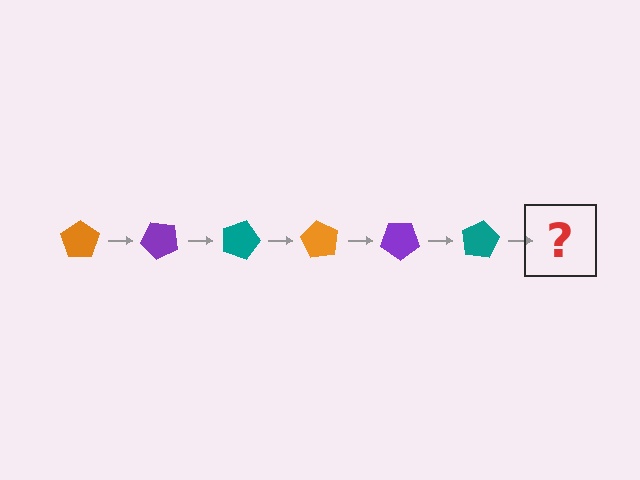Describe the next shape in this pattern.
It should be an orange pentagon, rotated 270 degrees from the start.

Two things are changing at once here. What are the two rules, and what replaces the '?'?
The two rules are that it rotates 45 degrees each step and the color cycles through orange, purple, and teal. The '?' should be an orange pentagon, rotated 270 degrees from the start.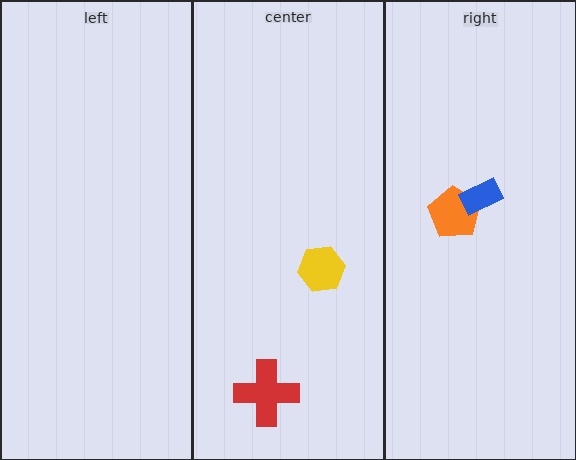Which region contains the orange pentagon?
The right region.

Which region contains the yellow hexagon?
The center region.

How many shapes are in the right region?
2.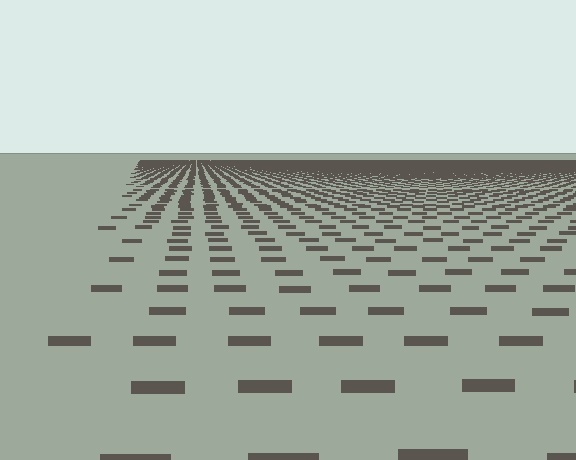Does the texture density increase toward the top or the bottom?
Density increases toward the top.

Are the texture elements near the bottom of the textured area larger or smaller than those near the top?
Larger. Near the bottom, elements are closer to the viewer and appear at a bigger on-screen size.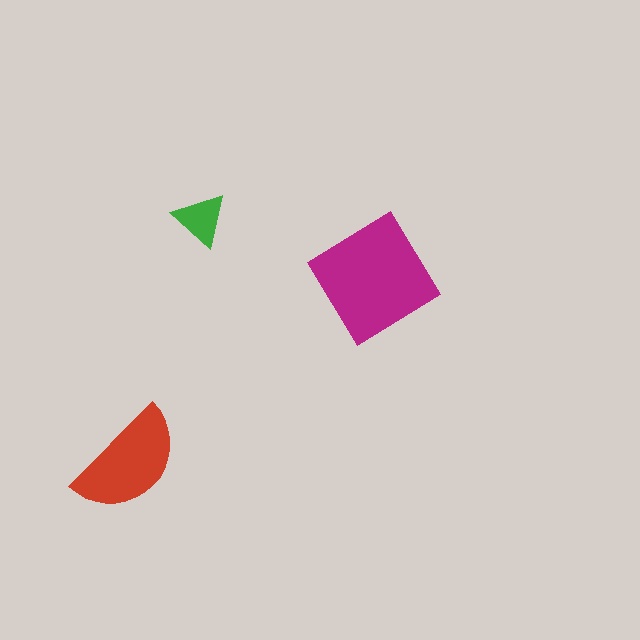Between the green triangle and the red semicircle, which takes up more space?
The red semicircle.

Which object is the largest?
The magenta diamond.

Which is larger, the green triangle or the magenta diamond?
The magenta diamond.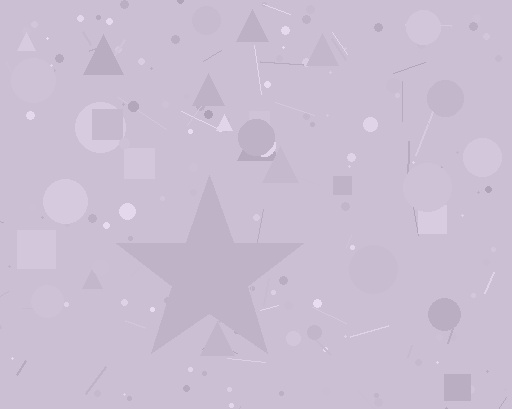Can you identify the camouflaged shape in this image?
The camouflaged shape is a star.